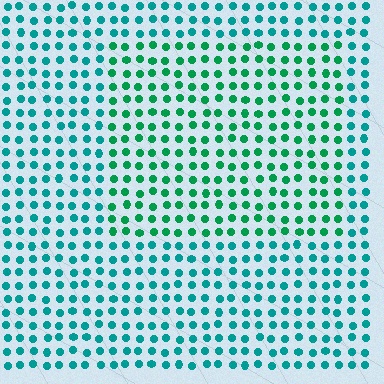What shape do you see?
I see a rectangle.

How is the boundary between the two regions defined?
The boundary is defined purely by a slight shift in hue (about 29 degrees). Spacing, size, and orientation are identical on both sides.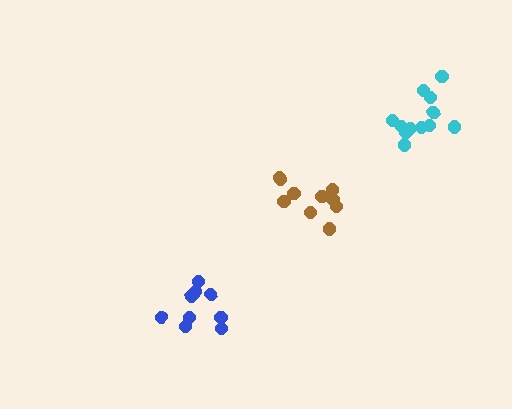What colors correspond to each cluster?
The clusters are colored: blue, brown, cyan.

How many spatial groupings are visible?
There are 3 spatial groupings.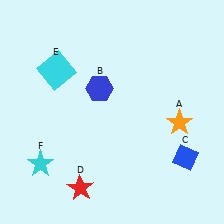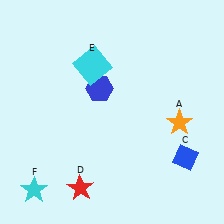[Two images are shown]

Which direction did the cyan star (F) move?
The cyan star (F) moved down.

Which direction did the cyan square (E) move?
The cyan square (E) moved right.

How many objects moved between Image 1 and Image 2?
2 objects moved between the two images.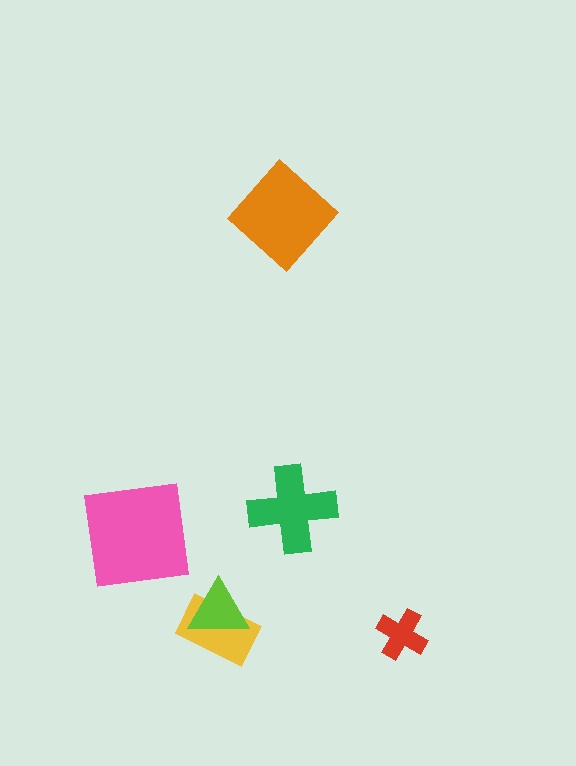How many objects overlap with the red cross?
0 objects overlap with the red cross.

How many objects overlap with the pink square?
0 objects overlap with the pink square.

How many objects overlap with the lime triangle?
1 object overlaps with the lime triangle.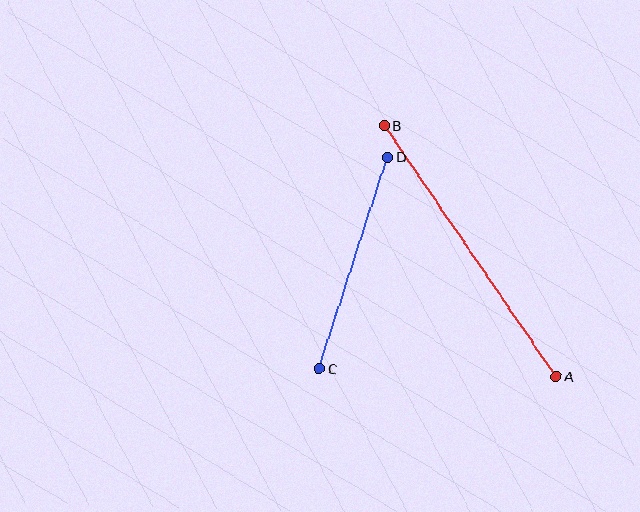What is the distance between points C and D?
The distance is approximately 222 pixels.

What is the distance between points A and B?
The distance is approximately 304 pixels.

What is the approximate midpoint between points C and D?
The midpoint is at approximately (354, 263) pixels.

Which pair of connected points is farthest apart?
Points A and B are farthest apart.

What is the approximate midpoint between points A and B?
The midpoint is at approximately (470, 251) pixels.